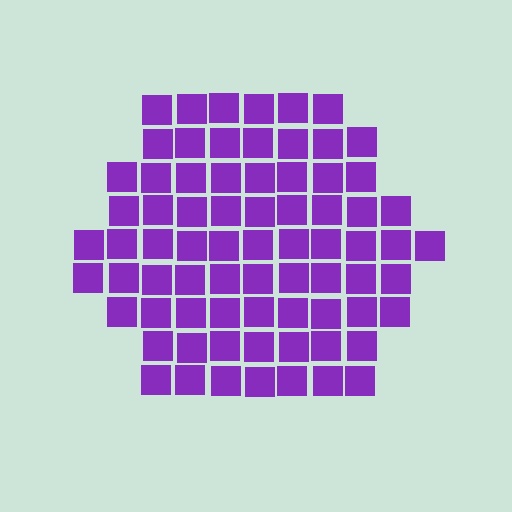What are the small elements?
The small elements are squares.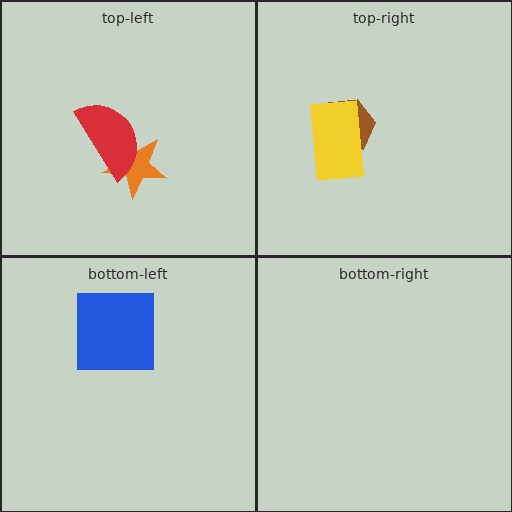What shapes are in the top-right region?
The brown hexagon, the yellow rectangle.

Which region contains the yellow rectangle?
The top-right region.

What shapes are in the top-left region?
The orange star, the red semicircle.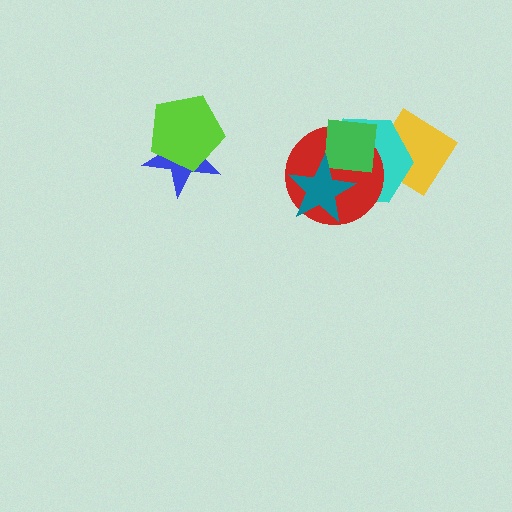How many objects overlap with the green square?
3 objects overlap with the green square.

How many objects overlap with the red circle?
3 objects overlap with the red circle.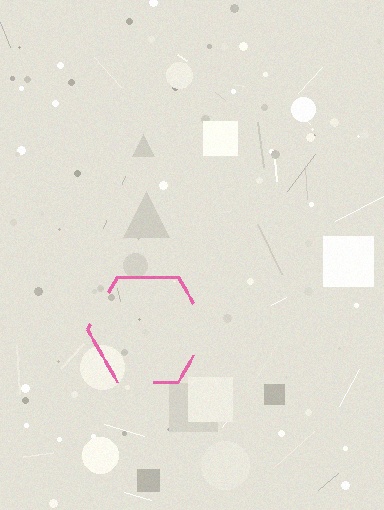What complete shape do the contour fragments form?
The contour fragments form a hexagon.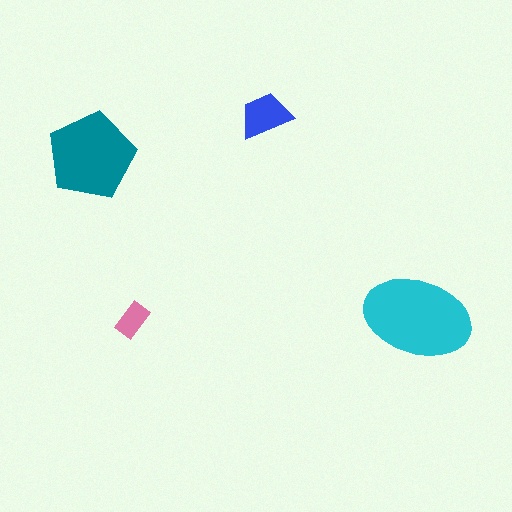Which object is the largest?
The cyan ellipse.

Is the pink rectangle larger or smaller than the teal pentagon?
Smaller.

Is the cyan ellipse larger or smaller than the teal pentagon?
Larger.